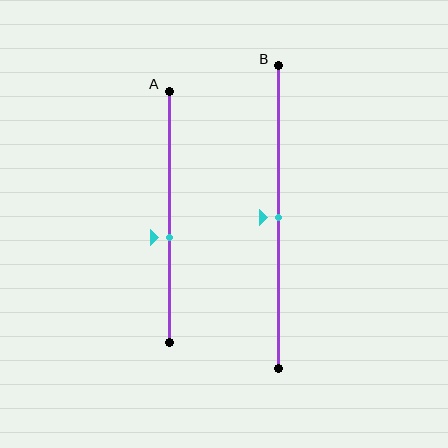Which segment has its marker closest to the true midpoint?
Segment B has its marker closest to the true midpoint.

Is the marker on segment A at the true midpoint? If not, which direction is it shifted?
No, the marker on segment A is shifted downward by about 8% of the segment length.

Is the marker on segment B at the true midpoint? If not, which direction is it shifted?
Yes, the marker on segment B is at the true midpoint.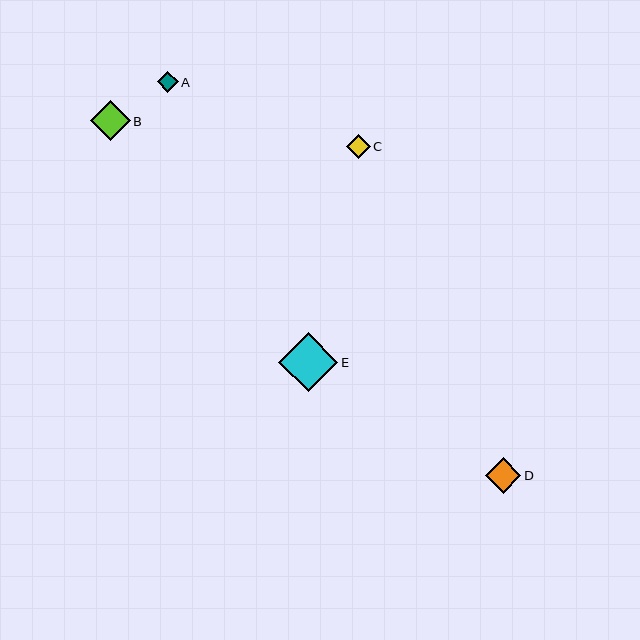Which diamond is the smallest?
Diamond A is the smallest with a size of approximately 21 pixels.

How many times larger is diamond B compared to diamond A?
Diamond B is approximately 1.9 times the size of diamond A.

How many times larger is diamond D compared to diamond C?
Diamond D is approximately 1.5 times the size of diamond C.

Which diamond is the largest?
Diamond E is the largest with a size of approximately 59 pixels.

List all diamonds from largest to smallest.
From largest to smallest: E, B, D, C, A.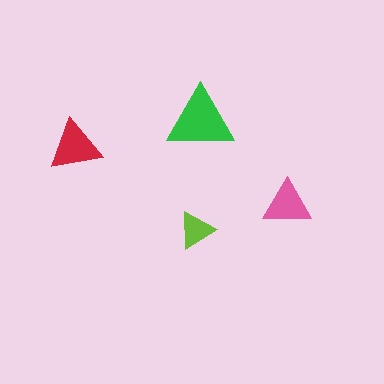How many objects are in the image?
There are 4 objects in the image.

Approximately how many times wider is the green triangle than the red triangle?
About 1.5 times wider.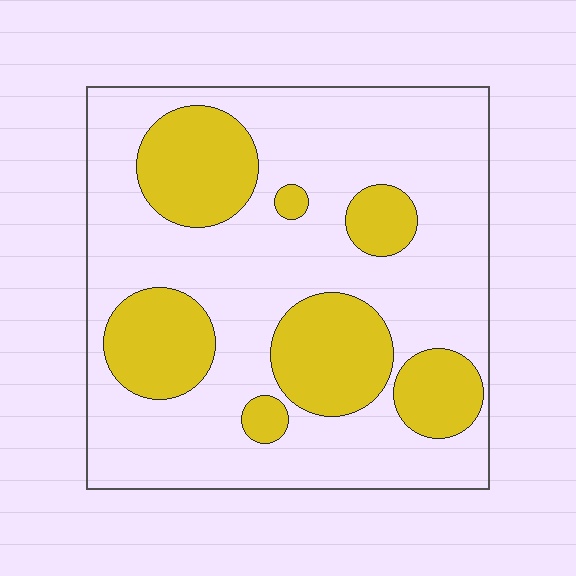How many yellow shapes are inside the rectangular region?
7.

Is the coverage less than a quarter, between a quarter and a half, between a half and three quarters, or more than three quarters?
Between a quarter and a half.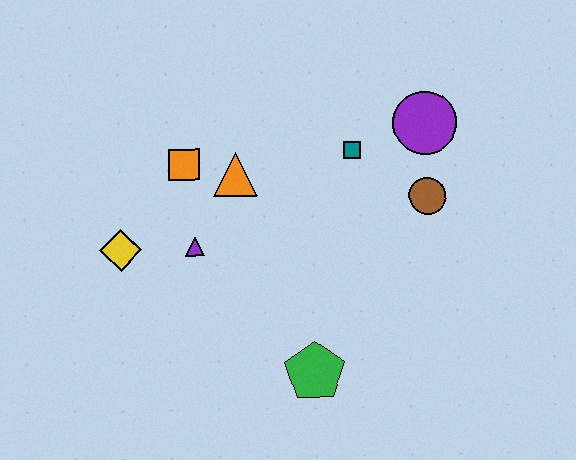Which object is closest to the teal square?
The purple circle is closest to the teal square.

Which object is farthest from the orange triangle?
The green pentagon is farthest from the orange triangle.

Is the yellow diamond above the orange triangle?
No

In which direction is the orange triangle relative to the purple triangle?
The orange triangle is above the purple triangle.